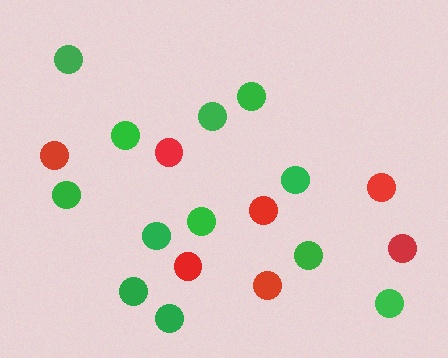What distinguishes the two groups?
There are 2 groups: one group of red circles (7) and one group of green circles (12).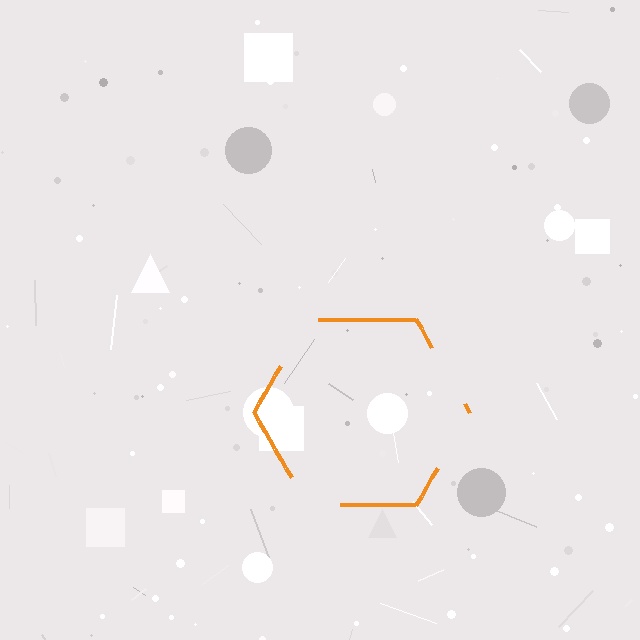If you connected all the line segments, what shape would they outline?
They would outline a hexagon.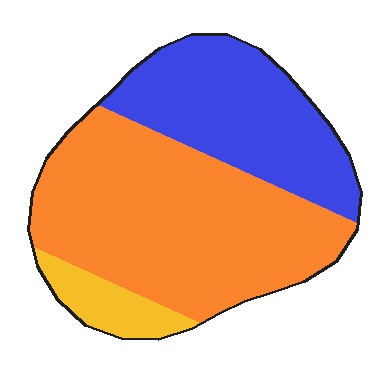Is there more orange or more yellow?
Orange.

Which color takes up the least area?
Yellow, at roughly 10%.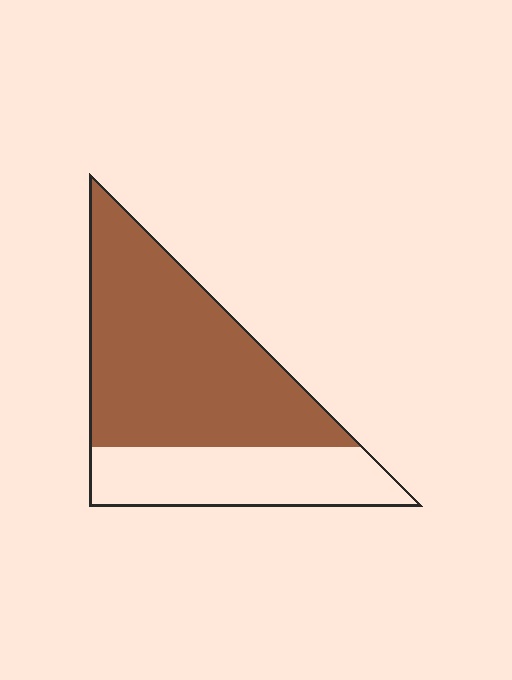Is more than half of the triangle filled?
Yes.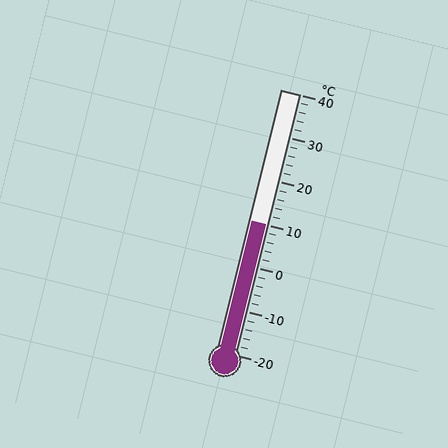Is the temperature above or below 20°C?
The temperature is below 20°C.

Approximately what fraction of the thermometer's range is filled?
The thermometer is filled to approximately 50% of its range.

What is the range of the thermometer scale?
The thermometer scale ranges from -20°C to 40°C.